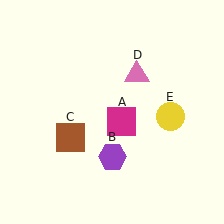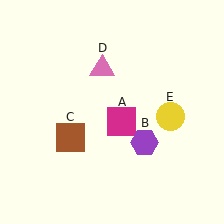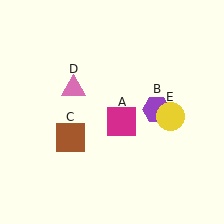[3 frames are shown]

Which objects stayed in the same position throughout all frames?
Magenta square (object A) and brown square (object C) and yellow circle (object E) remained stationary.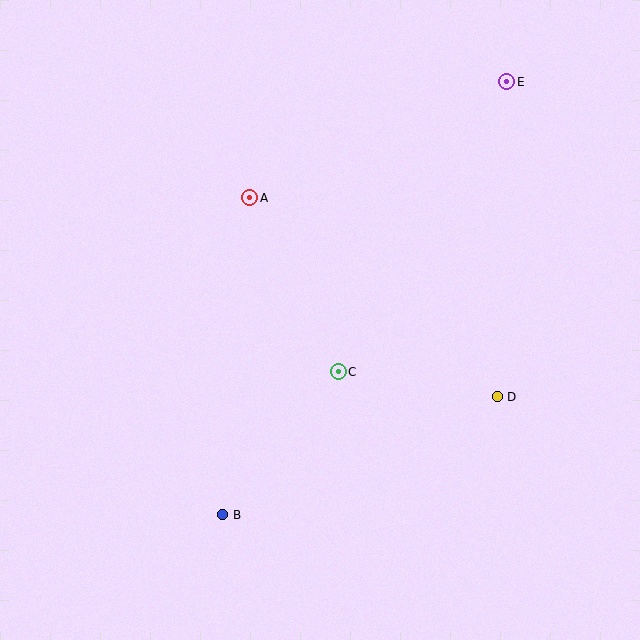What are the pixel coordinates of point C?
Point C is at (338, 372).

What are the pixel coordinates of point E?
Point E is at (507, 82).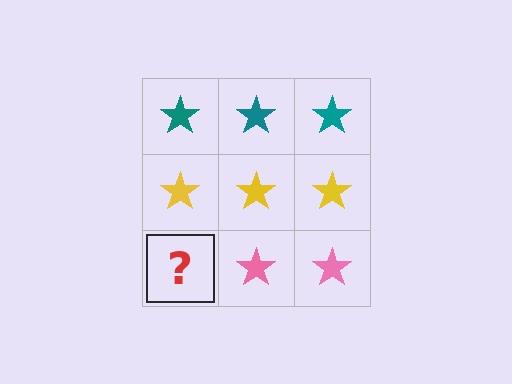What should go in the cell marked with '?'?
The missing cell should contain a pink star.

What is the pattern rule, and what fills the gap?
The rule is that each row has a consistent color. The gap should be filled with a pink star.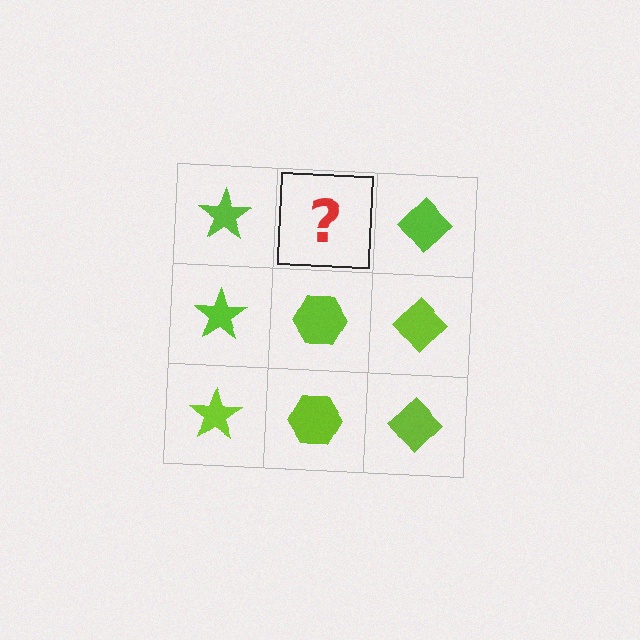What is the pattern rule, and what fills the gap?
The rule is that each column has a consistent shape. The gap should be filled with a lime hexagon.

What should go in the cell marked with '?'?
The missing cell should contain a lime hexagon.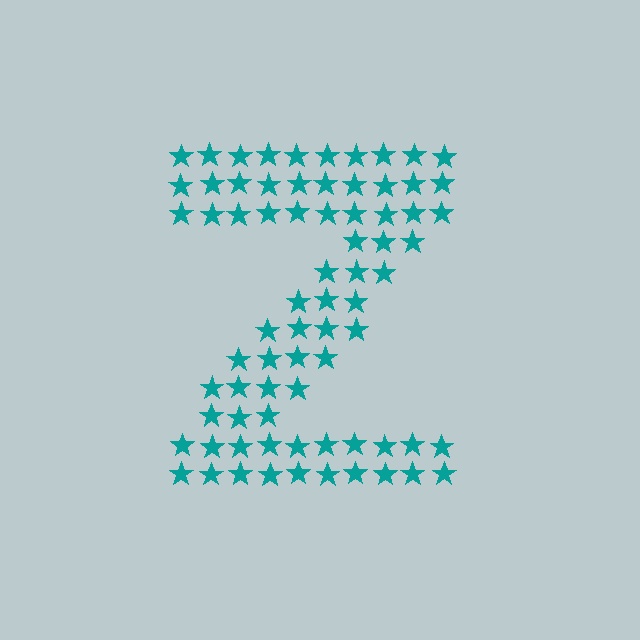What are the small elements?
The small elements are stars.